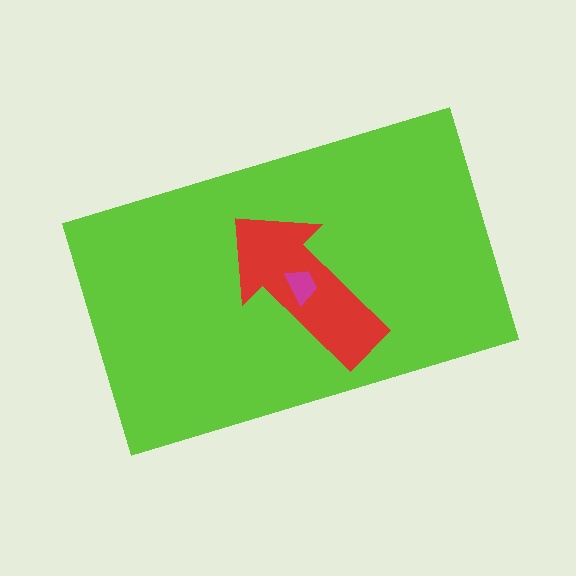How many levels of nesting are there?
3.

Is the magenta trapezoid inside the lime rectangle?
Yes.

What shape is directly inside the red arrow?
The magenta trapezoid.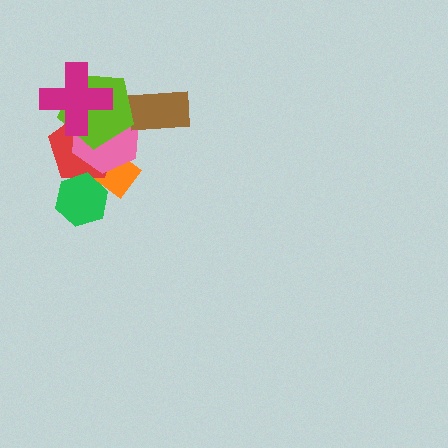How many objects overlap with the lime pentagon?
5 objects overlap with the lime pentagon.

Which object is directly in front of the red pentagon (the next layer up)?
The pink hexagon is directly in front of the red pentagon.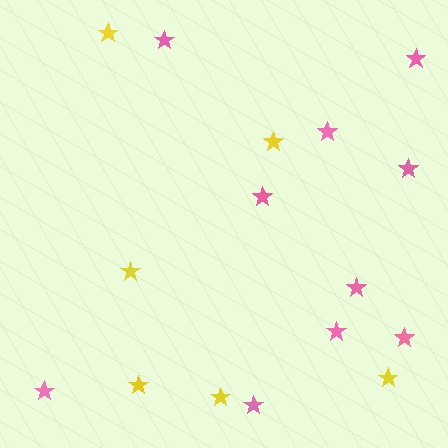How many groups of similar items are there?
There are 2 groups: one group of pink stars (10) and one group of yellow stars (6).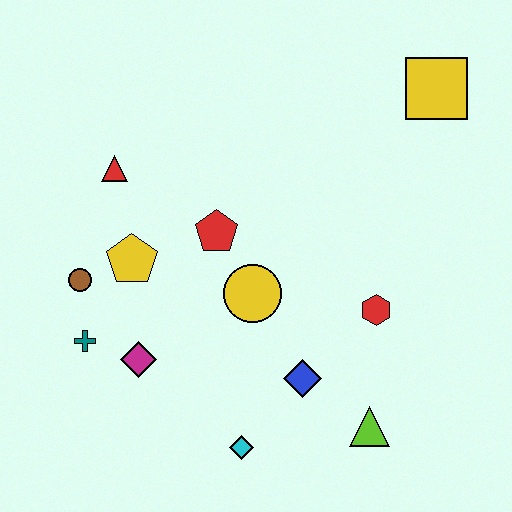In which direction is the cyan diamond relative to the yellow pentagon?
The cyan diamond is below the yellow pentagon.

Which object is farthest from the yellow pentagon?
The yellow square is farthest from the yellow pentagon.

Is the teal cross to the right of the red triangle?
No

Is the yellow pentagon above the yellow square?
No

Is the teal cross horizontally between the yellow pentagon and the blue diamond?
No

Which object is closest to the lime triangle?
The blue diamond is closest to the lime triangle.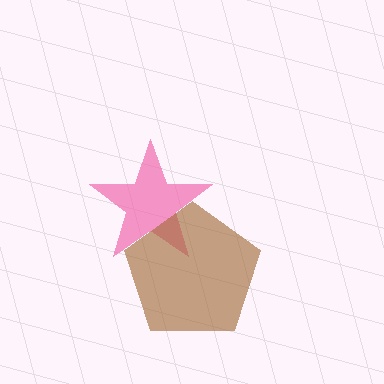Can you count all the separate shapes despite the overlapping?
Yes, there are 2 separate shapes.